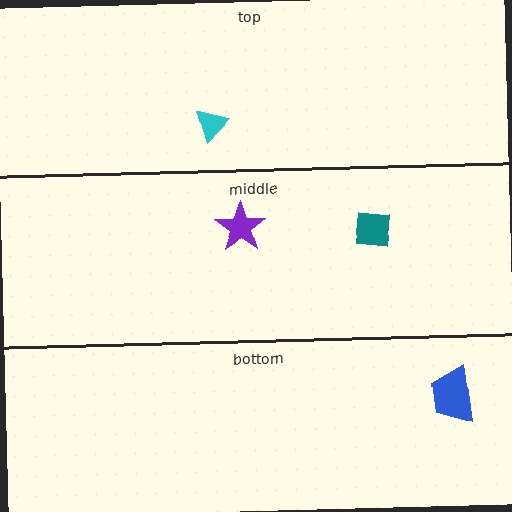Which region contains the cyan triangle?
The top region.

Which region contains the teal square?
The middle region.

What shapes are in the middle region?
The purple star, the teal square.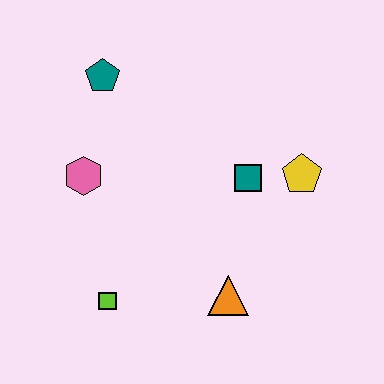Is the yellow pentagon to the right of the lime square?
Yes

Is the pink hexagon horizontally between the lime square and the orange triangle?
No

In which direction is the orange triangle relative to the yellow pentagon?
The orange triangle is below the yellow pentagon.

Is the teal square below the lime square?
No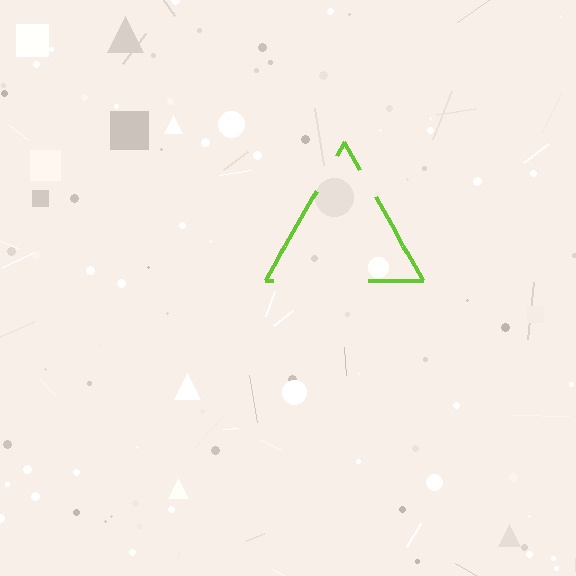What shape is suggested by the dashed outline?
The dashed outline suggests a triangle.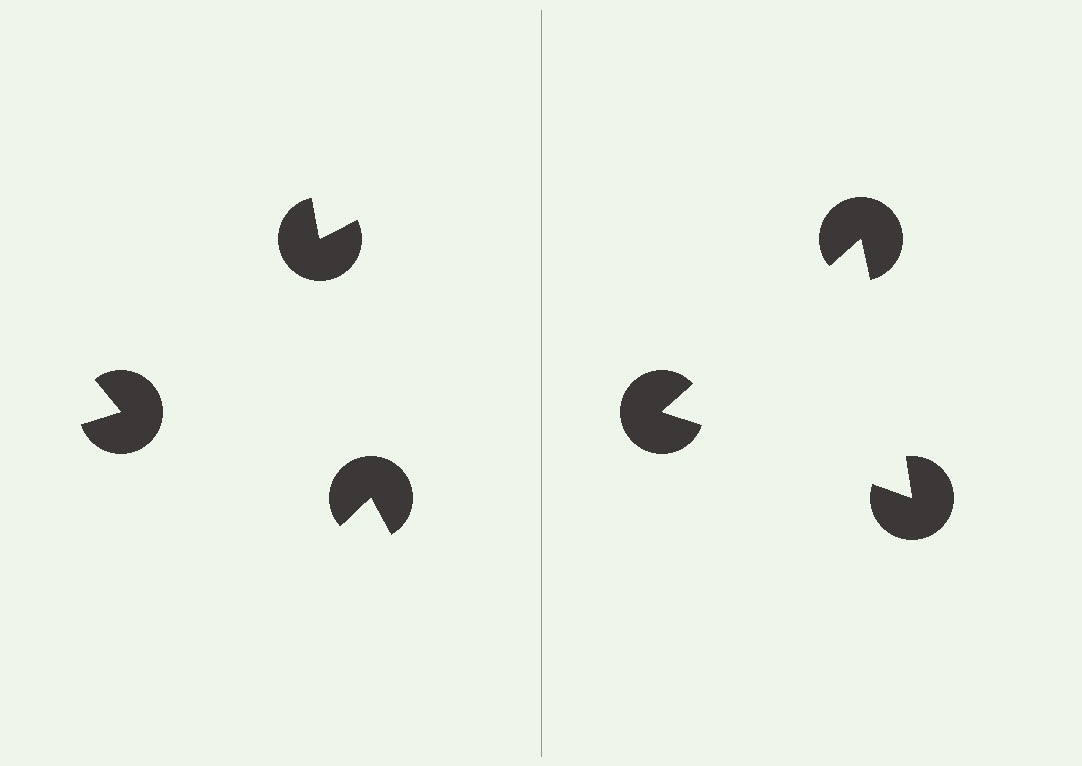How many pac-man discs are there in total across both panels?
6 — 3 on each side.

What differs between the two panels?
The pac-man discs are positioned identically on both sides; only the wedge orientations differ. On the right they align to a triangle; on the left they are misaligned.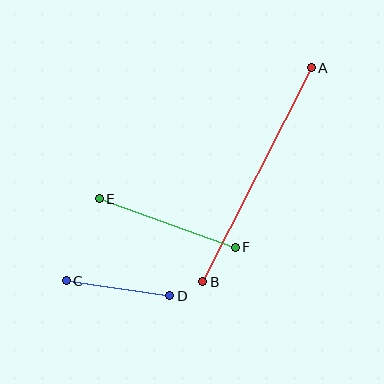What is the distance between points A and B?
The distance is approximately 240 pixels.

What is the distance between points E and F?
The distance is approximately 145 pixels.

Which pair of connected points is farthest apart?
Points A and B are farthest apart.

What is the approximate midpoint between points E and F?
The midpoint is at approximately (167, 223) pixels.